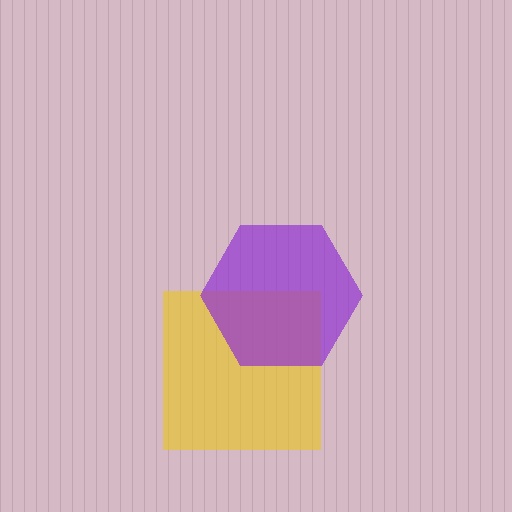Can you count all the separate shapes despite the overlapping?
Yes, there are 2 separate shapes.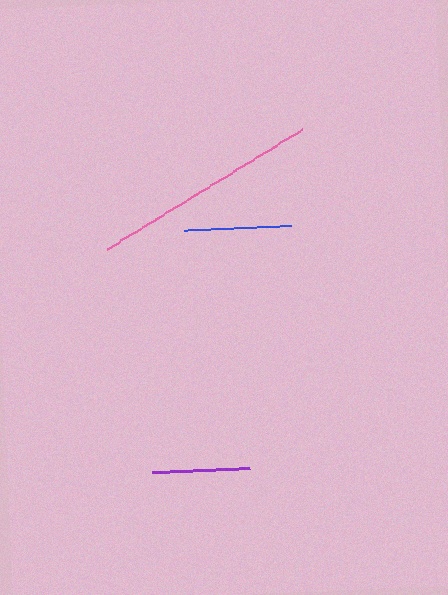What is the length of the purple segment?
The purple segment is approximately 98 pixels long.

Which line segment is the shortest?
The purple line is the shortest at approximately 98 pixels.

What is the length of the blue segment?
The blue segment is approximately 106 pixels long.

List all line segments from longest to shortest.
From longest to shortest: pink, blue, purple.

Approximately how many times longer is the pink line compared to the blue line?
The pink line is approximately 2.2 times the length of the blue line.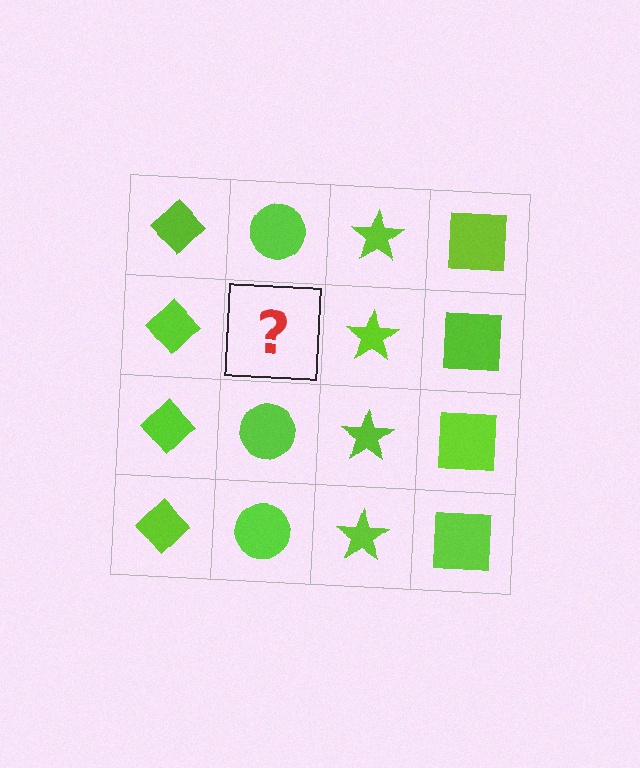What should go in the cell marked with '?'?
The missing cell should contain a lime circle.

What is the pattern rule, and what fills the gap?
The rule is that each column has a consistent shape. The gap should be filled with a lime circle.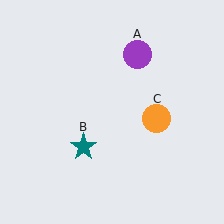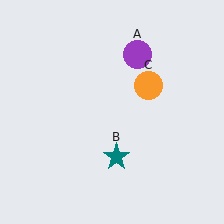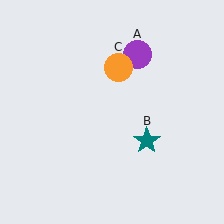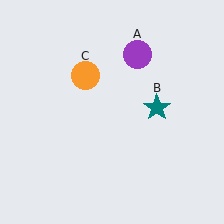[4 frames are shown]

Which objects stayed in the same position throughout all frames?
Purple circle (object A) remained stationary.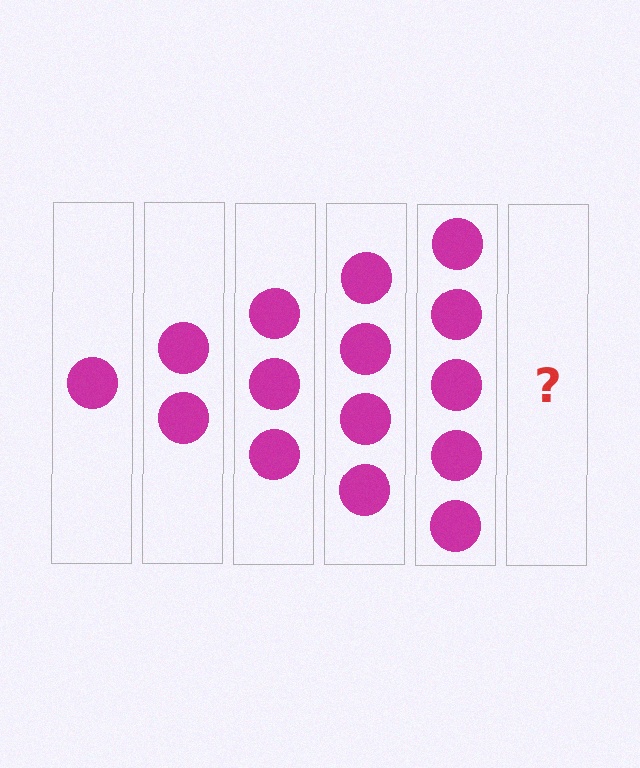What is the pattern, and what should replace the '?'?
The pattern is that each step adds one more circle. The '?' should be 6 circles.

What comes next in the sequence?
The next element should be 6 circles.